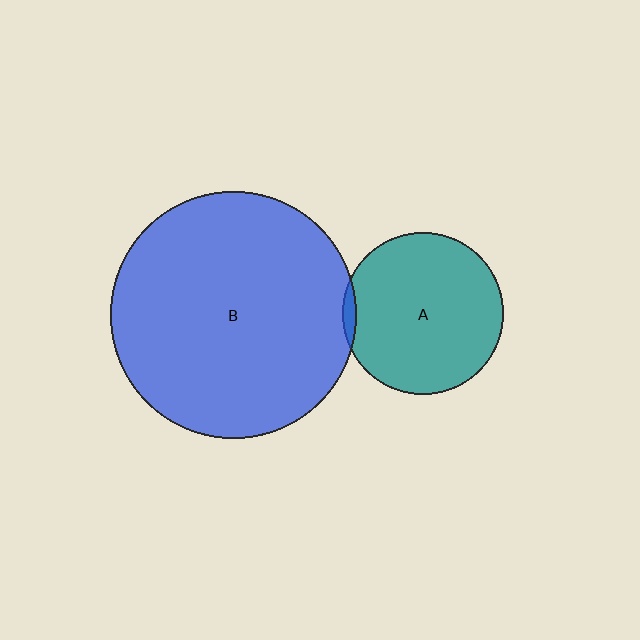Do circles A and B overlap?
Yes.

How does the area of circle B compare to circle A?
Approximately 2.3 times.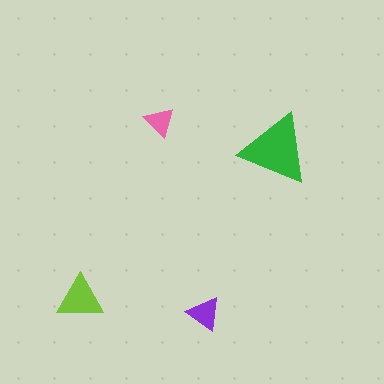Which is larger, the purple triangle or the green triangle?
The green one.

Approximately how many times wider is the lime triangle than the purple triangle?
About 1.5 times wider.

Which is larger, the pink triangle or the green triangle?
The green one.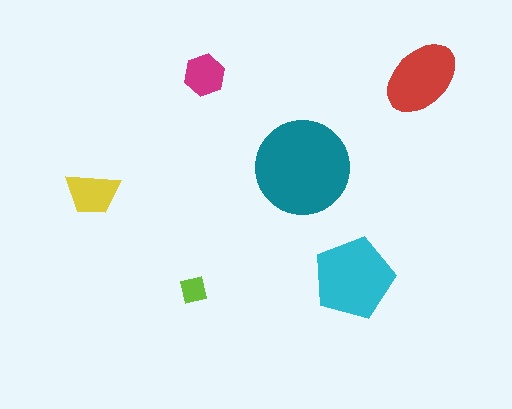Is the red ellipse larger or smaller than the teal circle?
Smaller.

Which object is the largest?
The teal circle.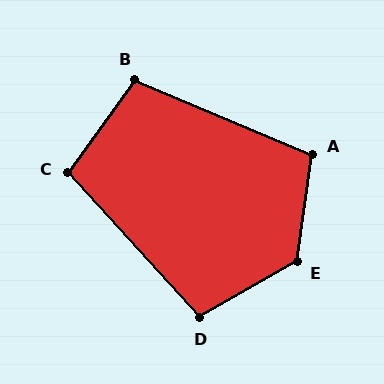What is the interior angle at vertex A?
Approximately 105 degrees (obtuse).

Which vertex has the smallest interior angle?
C, at approximately 102 degrees.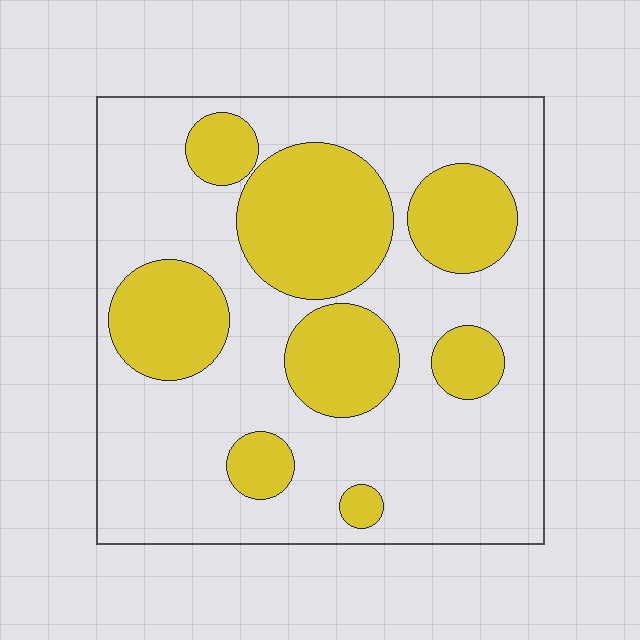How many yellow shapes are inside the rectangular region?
8.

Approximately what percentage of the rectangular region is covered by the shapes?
Approximately 30%.